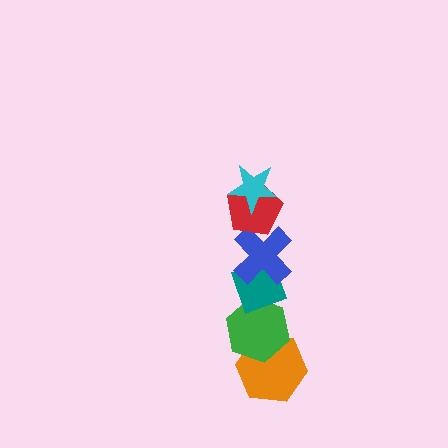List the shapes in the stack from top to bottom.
From top to bottom: the cyan star, the red pentagon, the blue cross, the teal diamond, the green hexagon, the orange hexagon.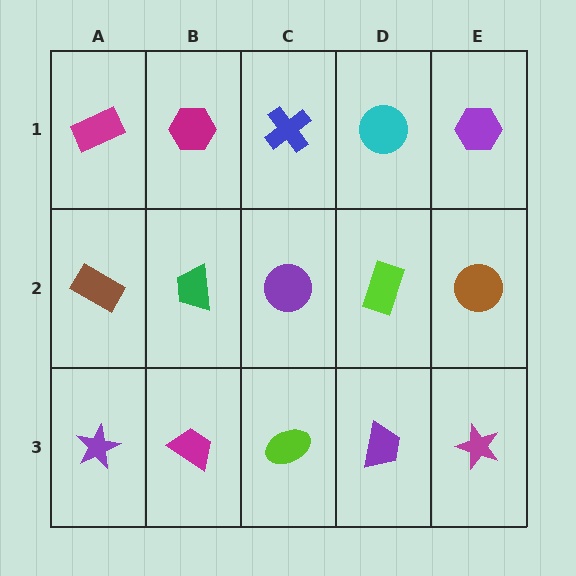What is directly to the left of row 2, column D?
A purple circle.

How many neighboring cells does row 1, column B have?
3.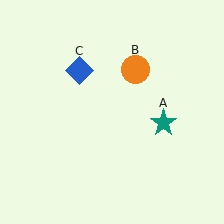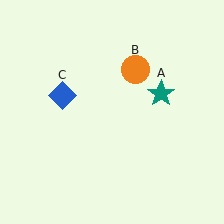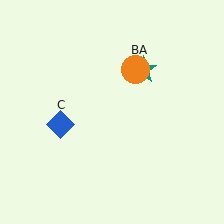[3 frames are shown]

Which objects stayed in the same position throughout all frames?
Orange circle (object B) remained stationary.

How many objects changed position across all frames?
2 objects changed position: teal star (object A), blue diamond (object C).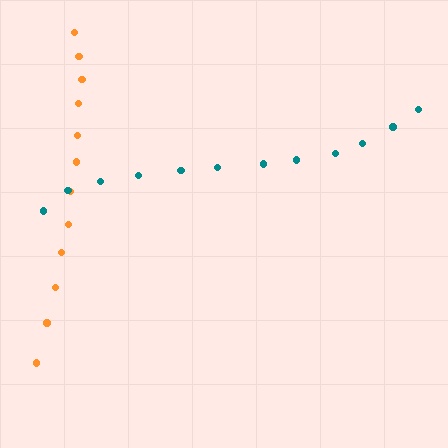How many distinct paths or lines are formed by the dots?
There are 2 distinct paths.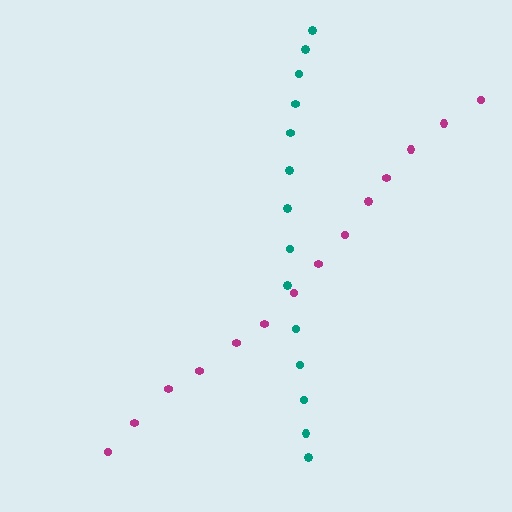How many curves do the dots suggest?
There are 2 distinct paths.